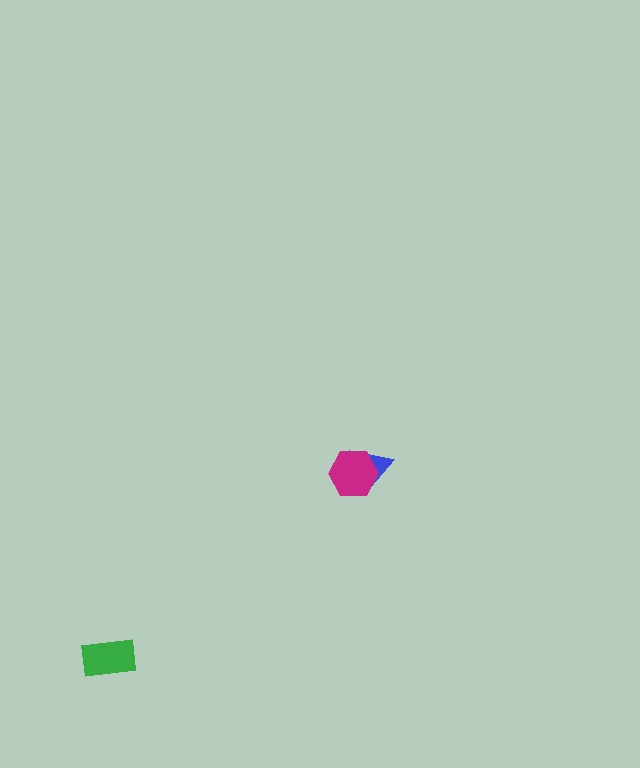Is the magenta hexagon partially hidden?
No, no other shape covers it.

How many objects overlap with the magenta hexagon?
1 object overlaps with the magenta hexagon.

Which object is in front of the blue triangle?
The magenta hexagon is in front of the blue triangle.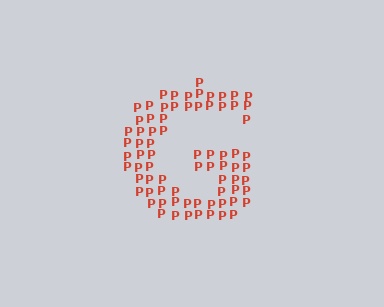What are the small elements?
The small elements are letter P's.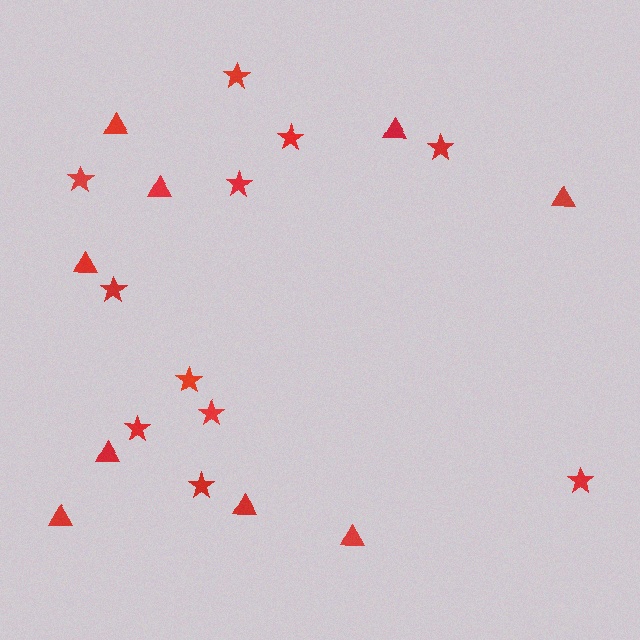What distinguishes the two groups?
There are 2 groups: one group of stars (11) and one group of triangles (9).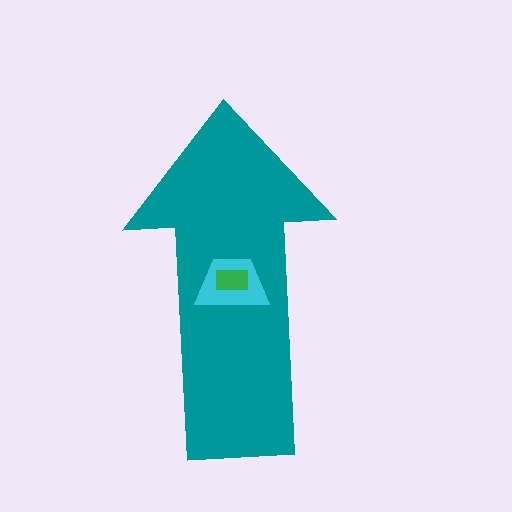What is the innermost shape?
The green rectangle.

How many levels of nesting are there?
3.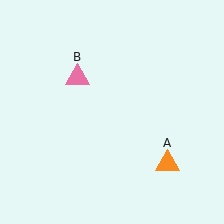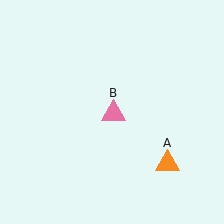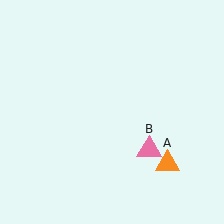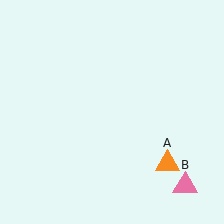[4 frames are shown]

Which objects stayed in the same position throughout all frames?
Orange triangle (object A) remained stationary.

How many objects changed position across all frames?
1 object changed position: pink triangle (object B).